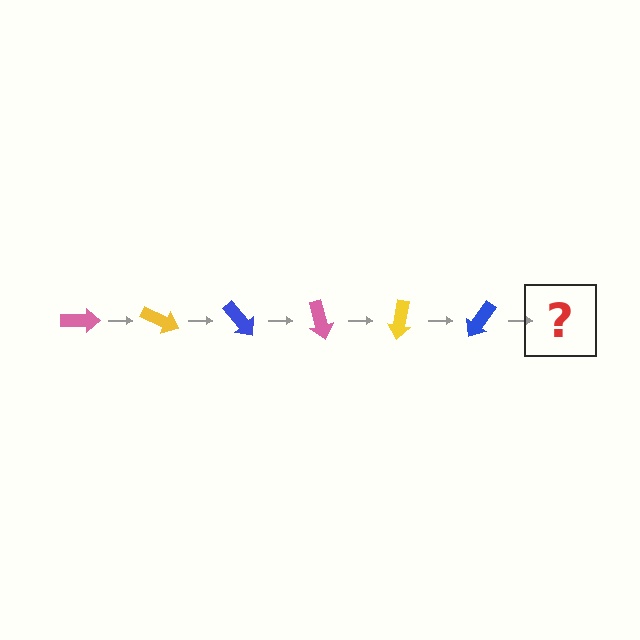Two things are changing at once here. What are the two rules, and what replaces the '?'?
The two rules are that it rotates 25 degrees each step and the color cycles through pink, yellow, and blue. The '?' should be a pink arrow, rotated 150 degrees from the start.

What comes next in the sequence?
The next element should be a pink arrow, rotated 150 degrees from the start.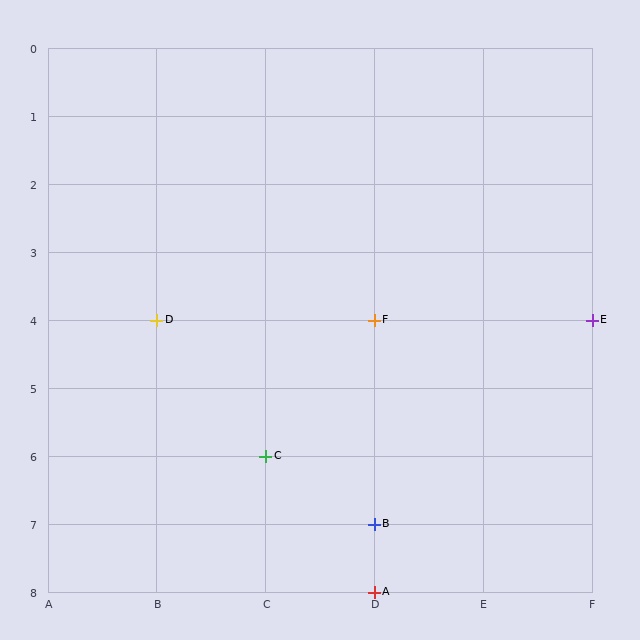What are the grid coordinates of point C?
Point C is at grid coordinates (C, 6).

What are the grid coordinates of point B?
Point B is at grid coordinates (D, 7).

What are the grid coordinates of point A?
Point A is at grid coordinates (D, 8).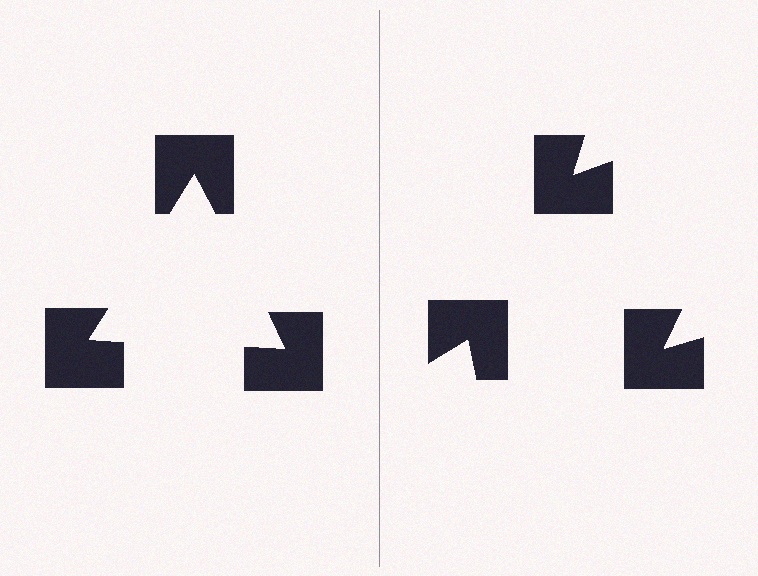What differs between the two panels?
The notched squares are positioned identically on both sides; only the wedge orientations differ. On the left they align to a triangle; on the right they are misaligned.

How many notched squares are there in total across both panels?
6 — 3 on each side.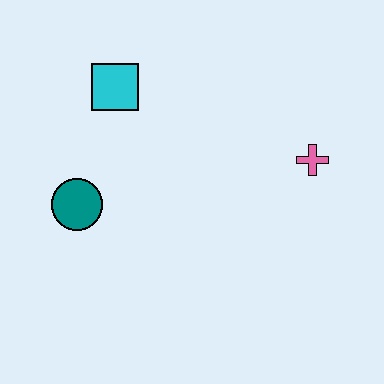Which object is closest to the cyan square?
The teal circle is closest to the cyan square.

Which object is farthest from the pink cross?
The teal circle is farthest from the pink cross.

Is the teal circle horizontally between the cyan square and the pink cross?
No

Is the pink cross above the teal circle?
Yes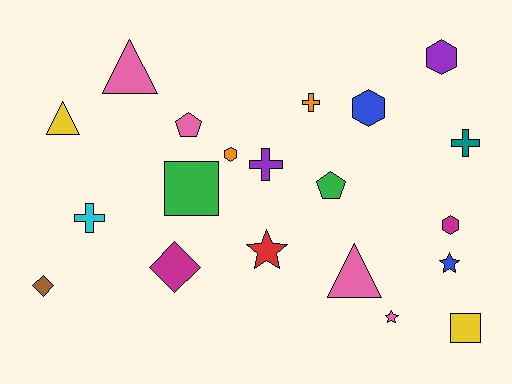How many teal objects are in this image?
There is 1 teal object.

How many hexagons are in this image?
There are 4 hexagons.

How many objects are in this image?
There are 20 objects.